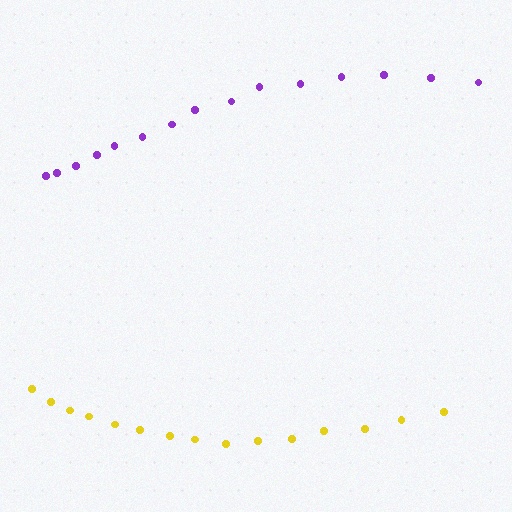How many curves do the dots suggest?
There are 2 distinct paths.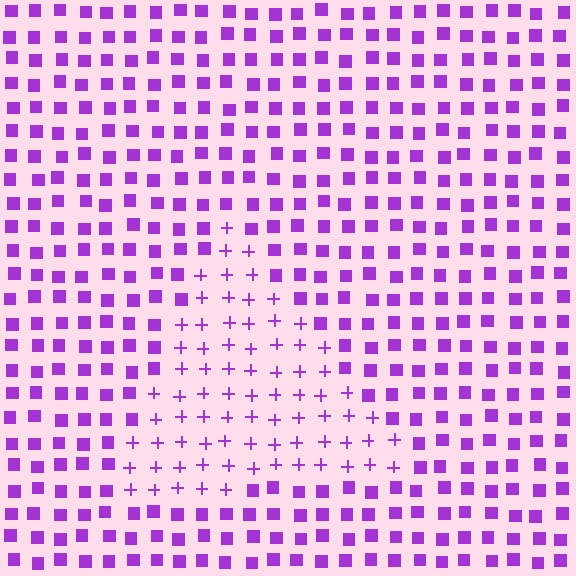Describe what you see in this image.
The image is filled with small purple elements arranged in a uniform grid. A triangle-shaped region contains plus signs, while the surrounding area contains squares. The boundary is defined purely by the change in element shape.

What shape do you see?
I see a triangle.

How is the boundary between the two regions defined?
The boundary is defined by a change in element shape: plus signs inside vs. squares outside. All elements share the same color and spacing.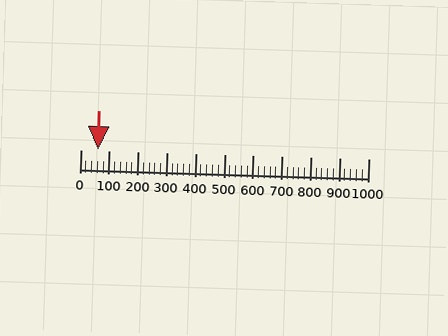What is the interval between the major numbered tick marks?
The major tick marks are spaced 100 units apart.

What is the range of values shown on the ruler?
The ruler shows values from 0 to 1000.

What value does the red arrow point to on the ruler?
The red arrow points to approximately 60.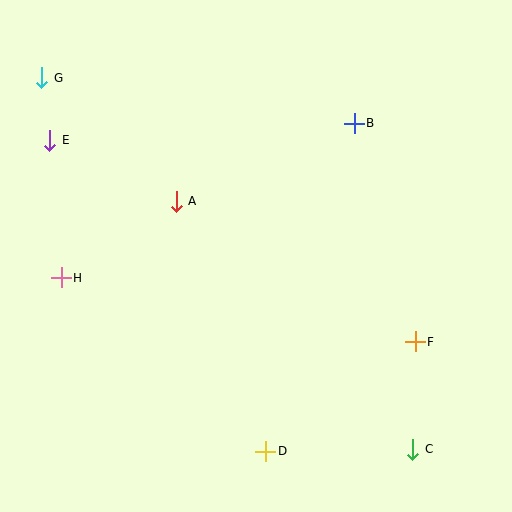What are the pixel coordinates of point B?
Point B is at (354, 123).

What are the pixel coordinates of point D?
Point D is at (266, 451).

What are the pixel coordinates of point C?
Point C is at (413, 449).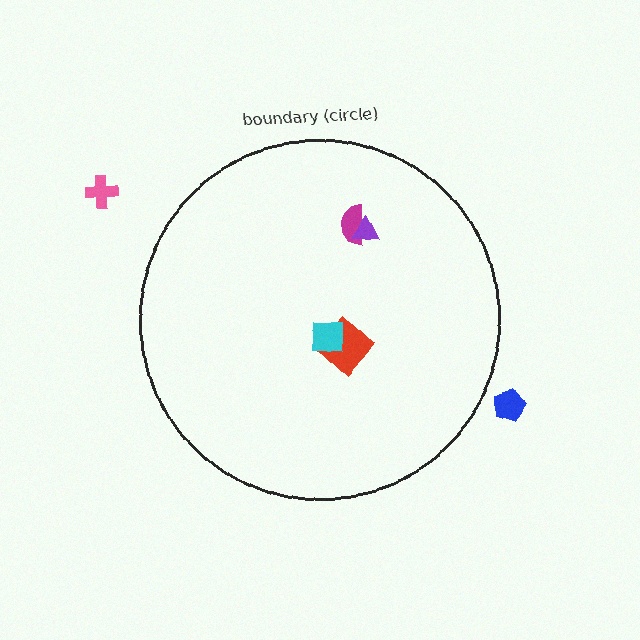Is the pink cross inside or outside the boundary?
Outside.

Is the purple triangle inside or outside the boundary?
Inside.